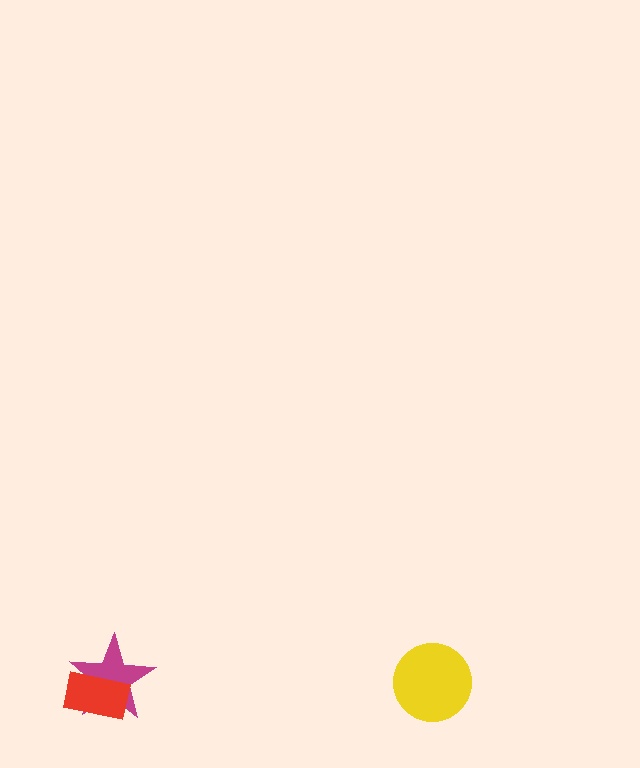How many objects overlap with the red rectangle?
1 object overlaps with the red rectangle.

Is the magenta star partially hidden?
Yes, it is partially covered by another shape.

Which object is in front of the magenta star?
The red rectangle is in front of the magenta star.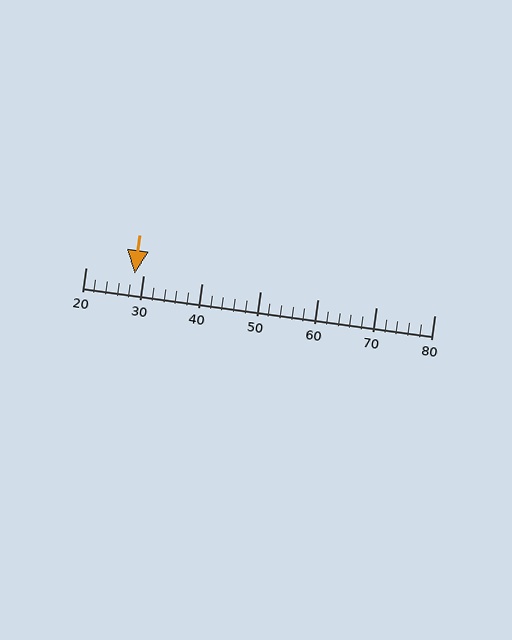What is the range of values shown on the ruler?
The ruler shows values from 20 to 80.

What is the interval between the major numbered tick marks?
The major tick marks are spaced 10 units apart.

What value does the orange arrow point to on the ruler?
The orange arrow points to approximately 28.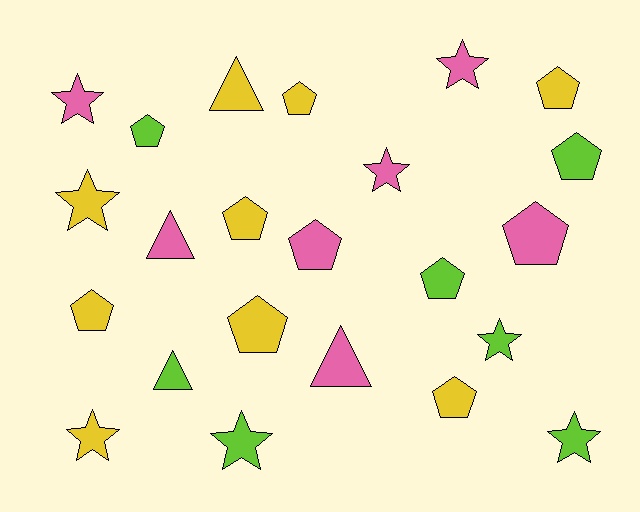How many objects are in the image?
There are 23 objects.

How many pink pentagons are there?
There are 2 pink pentagons.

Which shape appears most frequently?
Pentagon, with 11 objects.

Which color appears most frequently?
Yellow, with 9 objects.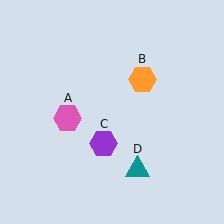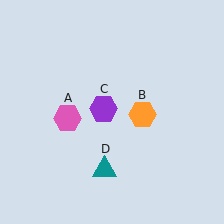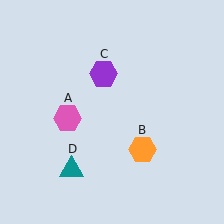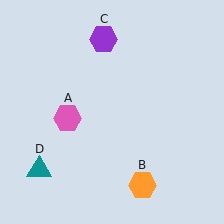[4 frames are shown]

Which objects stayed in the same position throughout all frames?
Pink hexagon (object A) remained stationary.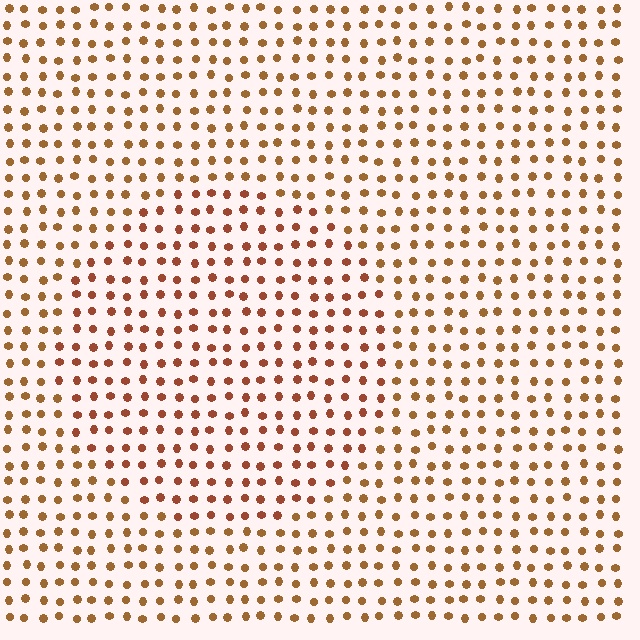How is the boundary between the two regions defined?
The boundary is defined purely by a slight shift in hue (about 19 degrees). Spacing, size, and orientation are identical on both sides.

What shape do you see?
I see a circle.